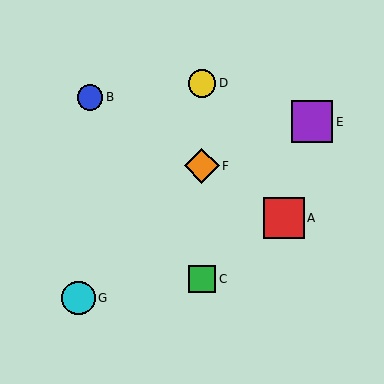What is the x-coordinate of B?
Object B is at x≈90.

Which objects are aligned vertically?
Objects C, D, F are aligned vertically.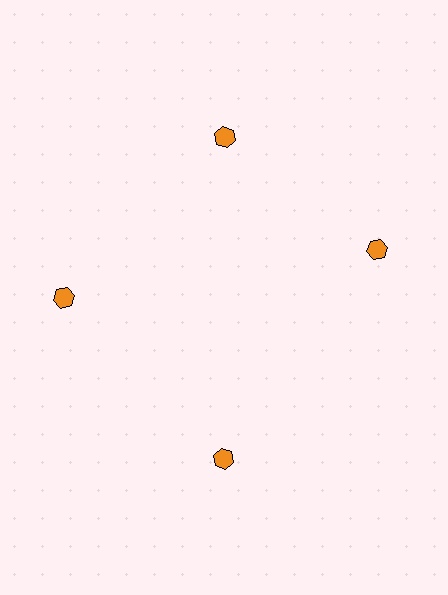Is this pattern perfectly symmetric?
No. The 4 orange hexagons are arranged in a ring, but one element near the 3 o'clock position is rotated out of alignment along the ring, breaking the 4-fold rotational symmetry.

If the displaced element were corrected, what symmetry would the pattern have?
It would have 4-fold rotational symmetry — the pattern would map onto itself every 90 degrees.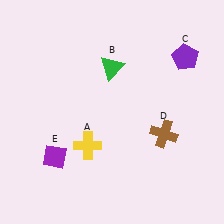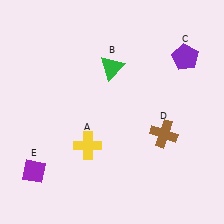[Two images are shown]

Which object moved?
The purple diamond (E) moved left.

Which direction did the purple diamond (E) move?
The purple diamond (E) moved left.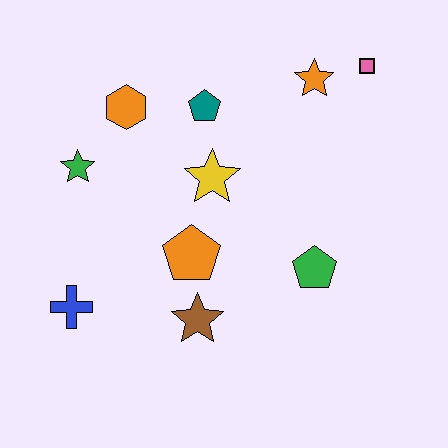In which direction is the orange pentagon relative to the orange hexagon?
The orange pentagon is below the orange hexagon.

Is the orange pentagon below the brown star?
No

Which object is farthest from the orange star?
The blue cross is farthest from the orange star.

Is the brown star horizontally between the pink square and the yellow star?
No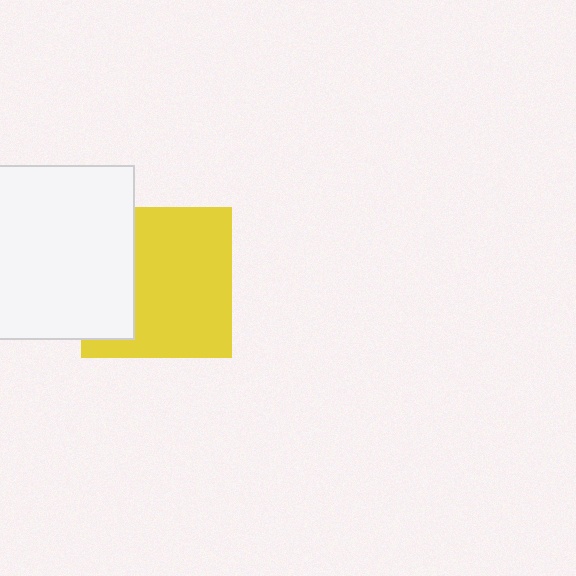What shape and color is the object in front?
The object in front is a white square.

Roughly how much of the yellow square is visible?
Most of it is visible (roughly 68%).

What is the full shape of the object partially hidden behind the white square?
The partially hidden object is a yellow square.